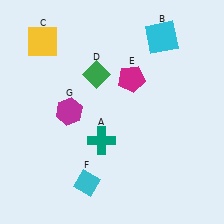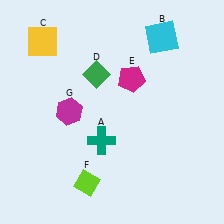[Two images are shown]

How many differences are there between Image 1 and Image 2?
There is 1 difference between the two images.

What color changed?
The diamond (F) changed from cyan in Image 1 to lime in Image 2.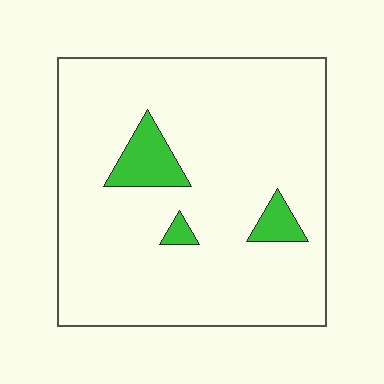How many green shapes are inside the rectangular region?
3.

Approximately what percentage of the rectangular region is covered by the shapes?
Approximately 10%.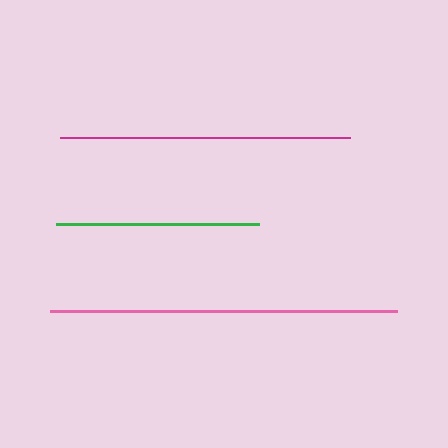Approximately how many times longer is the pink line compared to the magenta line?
The pink line is approximately 1.2 times the length of the magenta line.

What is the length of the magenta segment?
The magenta segment is approximately 290 pixels long.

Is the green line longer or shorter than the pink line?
The pink line is longer than the green line.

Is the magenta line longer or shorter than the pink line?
The pink line is longer than the magenta line.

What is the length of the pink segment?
The pink segment is approximately 348 pixels long.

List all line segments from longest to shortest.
From longest to shortest: pink, magenta, green.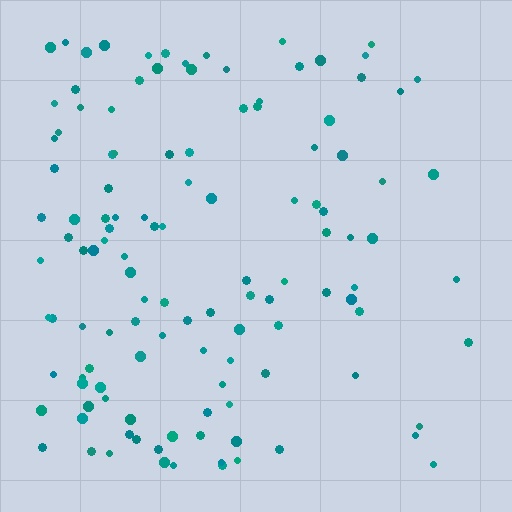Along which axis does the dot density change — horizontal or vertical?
Horizontal.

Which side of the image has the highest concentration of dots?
The left.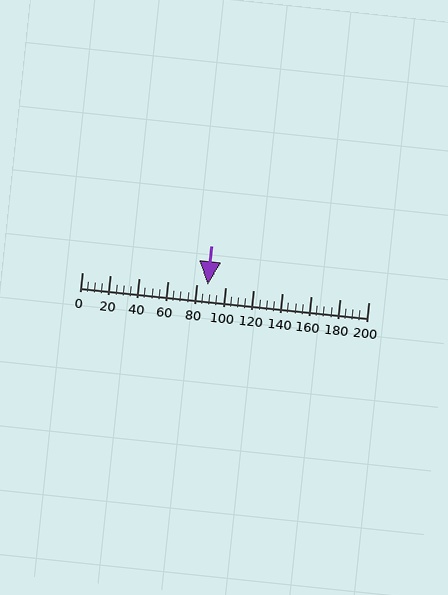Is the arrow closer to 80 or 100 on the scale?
The arrow is closer to 80.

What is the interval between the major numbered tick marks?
The major tick marks are spaced 20 units apart.